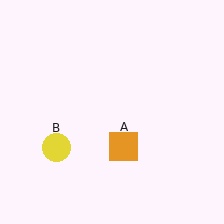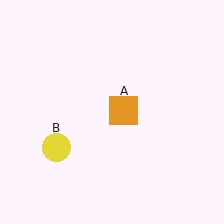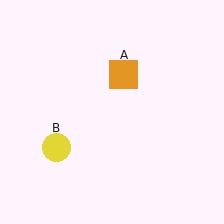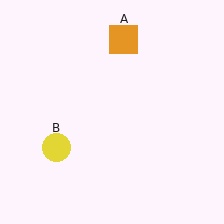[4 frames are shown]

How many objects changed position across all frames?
1 object changed position: orange square (object A).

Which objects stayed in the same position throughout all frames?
Yellow circle (object B) remained stationary.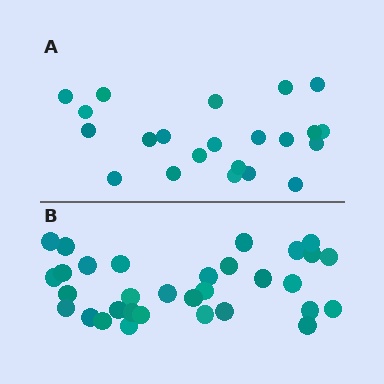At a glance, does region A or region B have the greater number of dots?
Region B (the bottom region) has more dots.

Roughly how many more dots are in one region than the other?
Region B has roughly 10 or so more dots than region A.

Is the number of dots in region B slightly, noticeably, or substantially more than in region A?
Region B has substantially more. The ratio is roughly 1.5 to 1.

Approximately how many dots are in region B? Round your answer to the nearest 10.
About 30 dots. (The exact count is 32, which rounds to 30.)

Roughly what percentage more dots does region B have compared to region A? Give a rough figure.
About 45% more.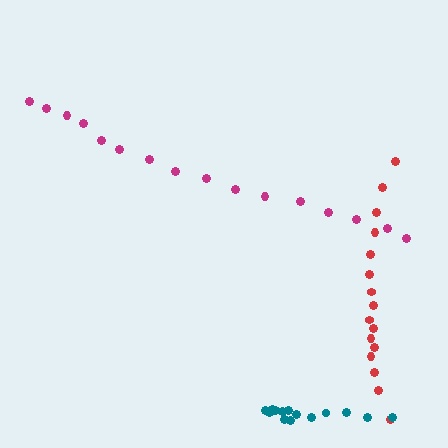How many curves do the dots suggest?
There are 3 distinct paths.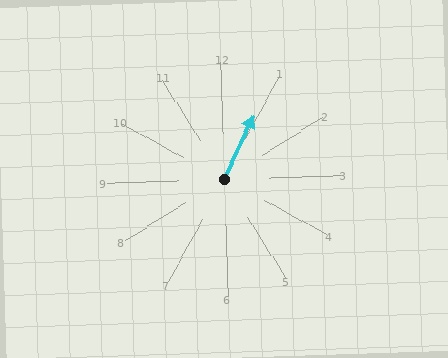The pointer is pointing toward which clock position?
Roughly 1 o'clock.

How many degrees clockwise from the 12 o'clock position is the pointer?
Approximately 27 degrees.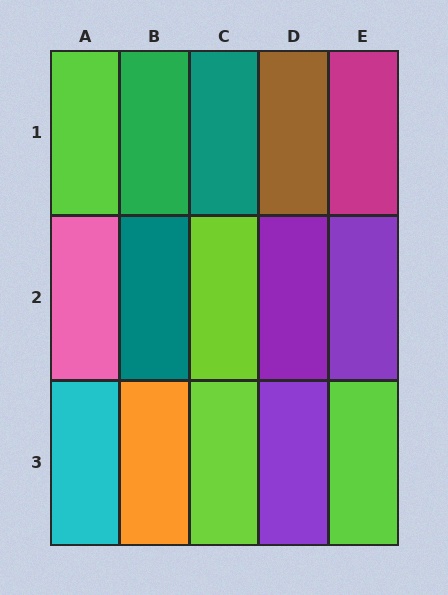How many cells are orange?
1 cell is orange.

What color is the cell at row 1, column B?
Green.